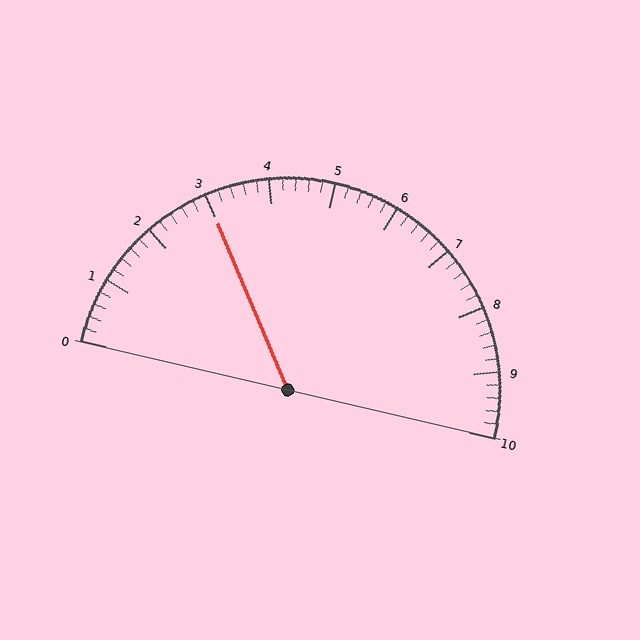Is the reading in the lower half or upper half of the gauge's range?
The reading is in the lower half of the range (0 to 10).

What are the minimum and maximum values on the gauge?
The gauge ranges from 0 to 10.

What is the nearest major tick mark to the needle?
The nearest major tick mark is 3.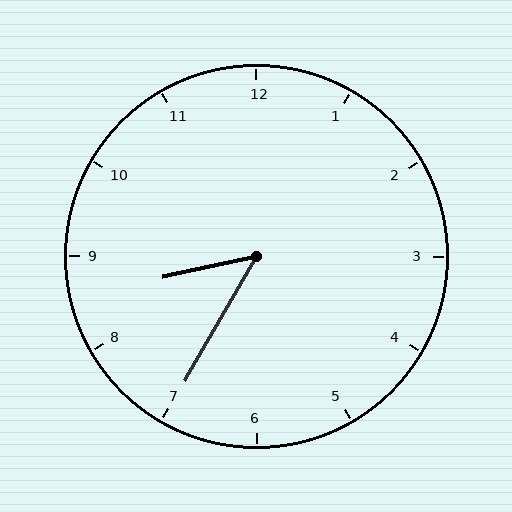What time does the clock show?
8:35.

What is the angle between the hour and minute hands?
Approximately 48 degrees.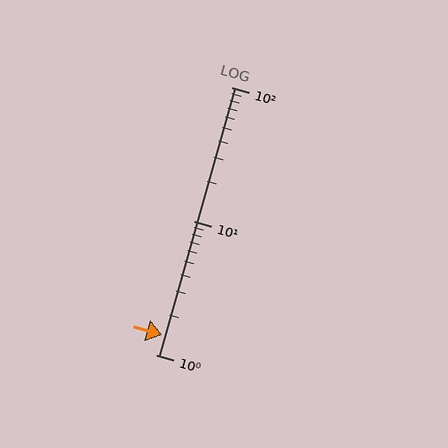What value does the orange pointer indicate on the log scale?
The pointer indicates approximately 1.4.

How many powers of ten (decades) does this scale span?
The scale spans 2 decades, from 1 to 100.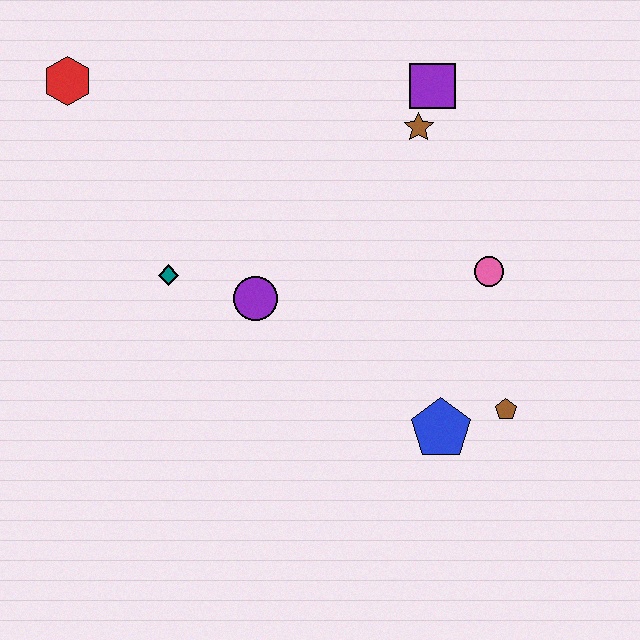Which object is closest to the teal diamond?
The purple circle is closest to the teal diamond.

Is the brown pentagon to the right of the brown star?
Yes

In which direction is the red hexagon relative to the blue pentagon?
The red hexagon is to the left of the blue pentagon.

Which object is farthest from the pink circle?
The red hexagon is farthest from the pink circle.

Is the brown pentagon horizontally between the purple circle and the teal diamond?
No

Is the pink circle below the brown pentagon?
No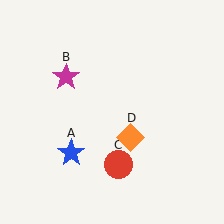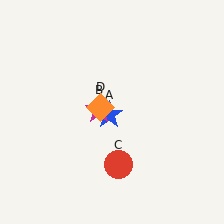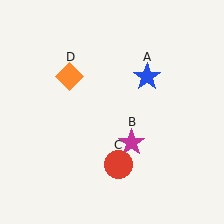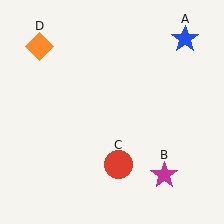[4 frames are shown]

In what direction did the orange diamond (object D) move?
The orange diamond (object D) moved up and to the left.